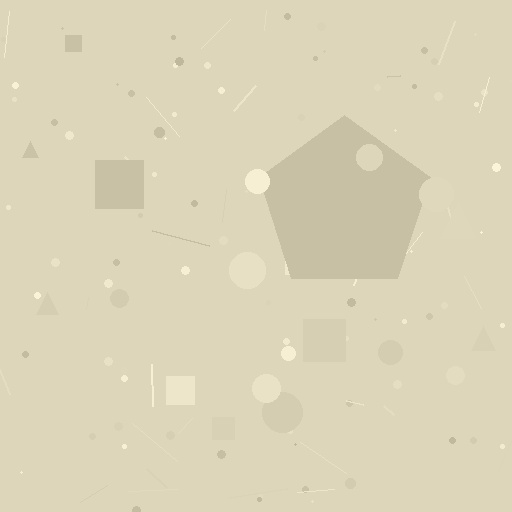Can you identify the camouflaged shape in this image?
The camouflaged shape is a pentagon.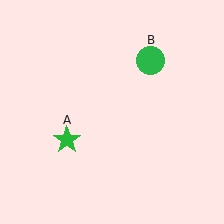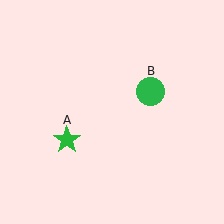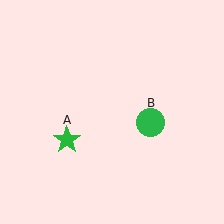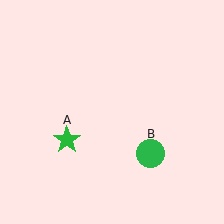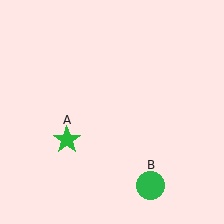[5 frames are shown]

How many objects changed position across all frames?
1 object changed position: green circle (object B).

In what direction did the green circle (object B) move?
The green circle (object B) moved down.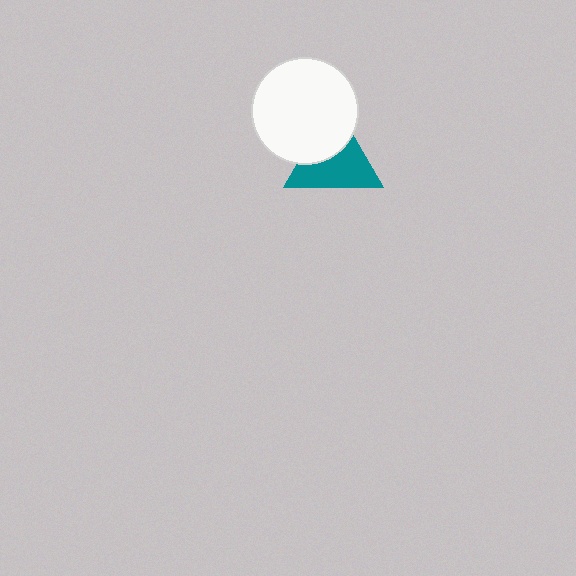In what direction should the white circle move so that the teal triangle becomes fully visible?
The white circle should move toward the upper-left. That is the shortest direction to clear the overlap and leave the teal triangle fully visible.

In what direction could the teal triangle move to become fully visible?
The teal triangle could move toward the lower-right. That would shift it out from behind the white circle entirely.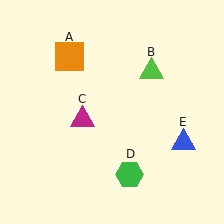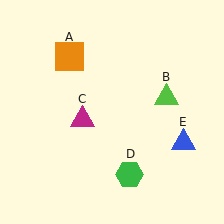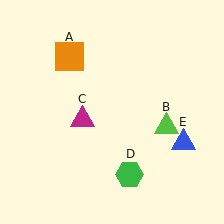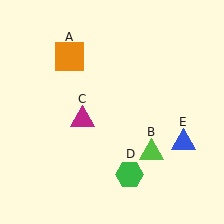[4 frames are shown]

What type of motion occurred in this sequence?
The lime triangle (object B) rotated clockwise around the center of the scene.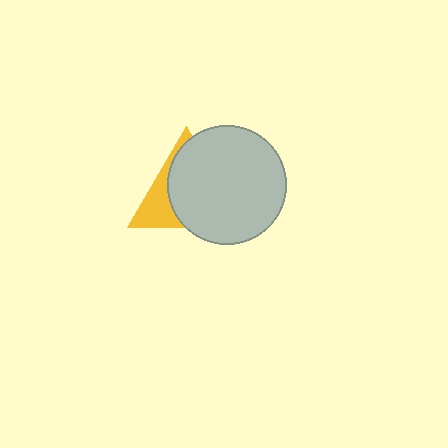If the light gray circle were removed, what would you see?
You would see the complete yellow triangle.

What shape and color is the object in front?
The object in front is a light gray circle.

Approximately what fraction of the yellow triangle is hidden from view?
Roughly 68% of the yellow triangle is hidden behind the light gray circle.